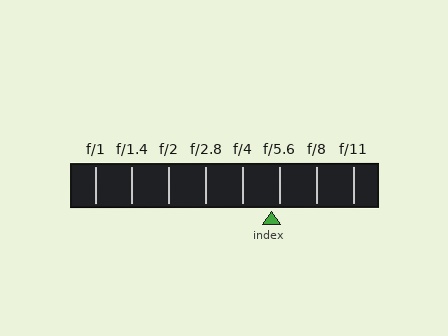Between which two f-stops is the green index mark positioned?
The index mark is between f/4 and f/5.6.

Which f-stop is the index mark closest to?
The index mark is closest to f/5.6.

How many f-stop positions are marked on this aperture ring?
There are 8 f-stop positions marked.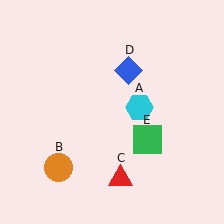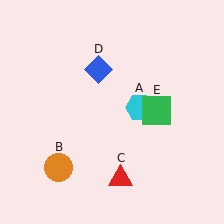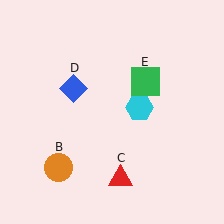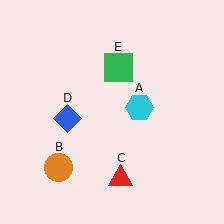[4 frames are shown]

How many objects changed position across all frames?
2 objects changed position: blue diamond (object D), green square (object E).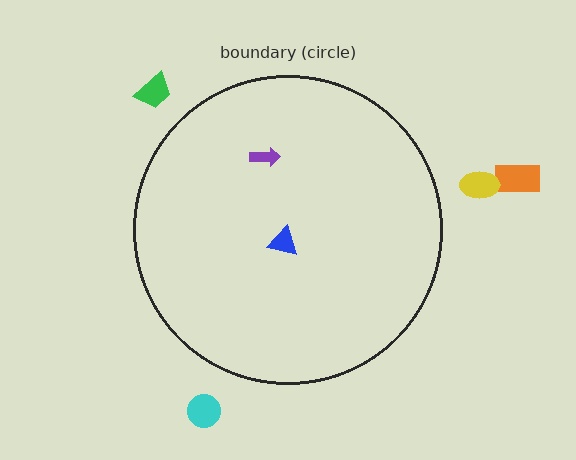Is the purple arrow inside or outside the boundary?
Inside.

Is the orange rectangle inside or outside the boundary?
Outside.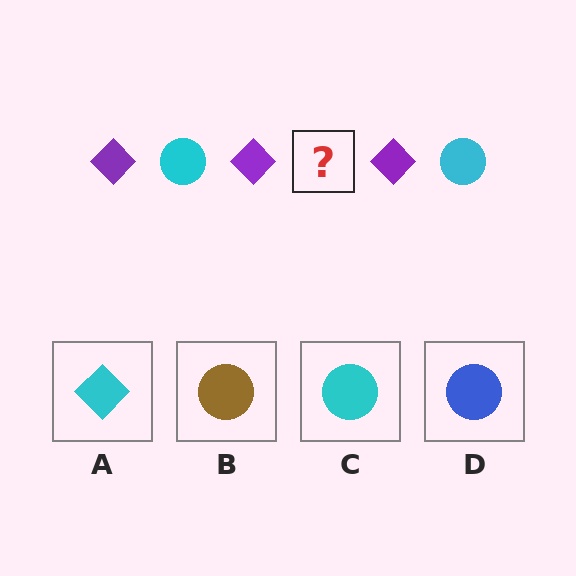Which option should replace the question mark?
Option C.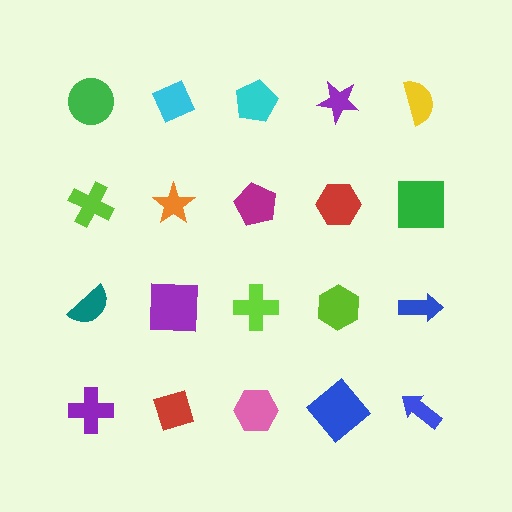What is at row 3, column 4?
A lime hexagon.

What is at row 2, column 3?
A magenta pentagon.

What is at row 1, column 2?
A cyan diamond.